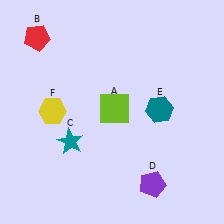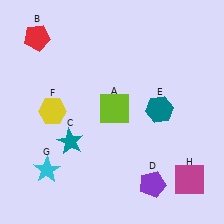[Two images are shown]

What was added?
A cyan star (G), a magenta square (H) were added in Image 2.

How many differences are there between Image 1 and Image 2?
There are 2 differences between the two images.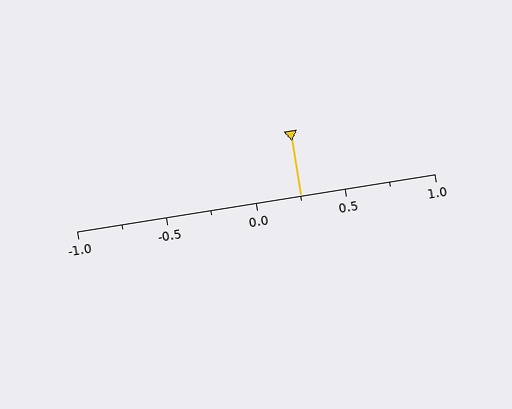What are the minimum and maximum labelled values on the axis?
The axis runs from -1.0 to 1.0.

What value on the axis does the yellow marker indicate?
The marker indicates approximately 0.25.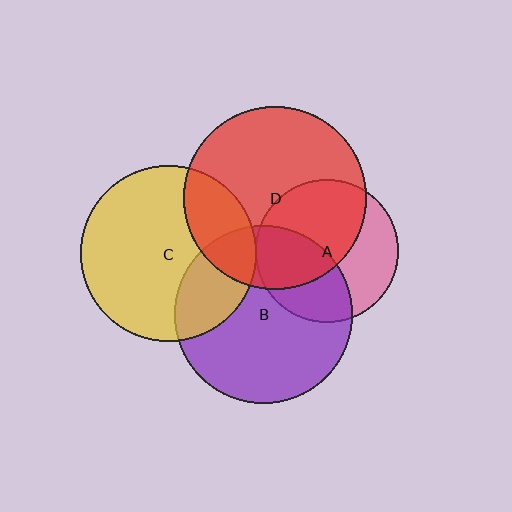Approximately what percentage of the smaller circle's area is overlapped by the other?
Approximately 5%.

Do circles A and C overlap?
Yes.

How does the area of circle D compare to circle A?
Approximately 1.6 times.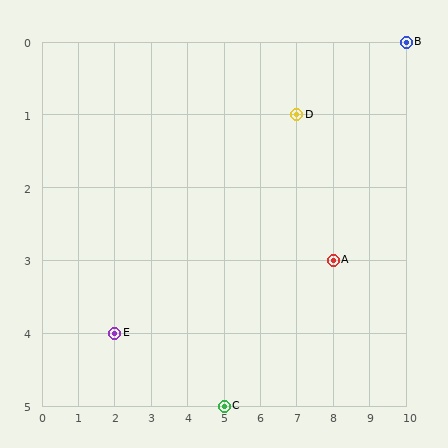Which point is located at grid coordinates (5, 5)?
Point C is at (5, 5).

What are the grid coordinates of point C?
Point C is at grid coordinates (5, 5).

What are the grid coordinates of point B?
Point B is at grid coordinates (10, 0).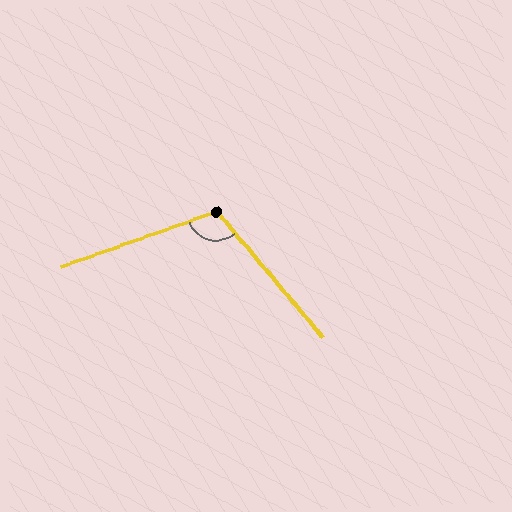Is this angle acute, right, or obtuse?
It is obtuse.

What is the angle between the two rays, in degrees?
Approximately 111 degrees.